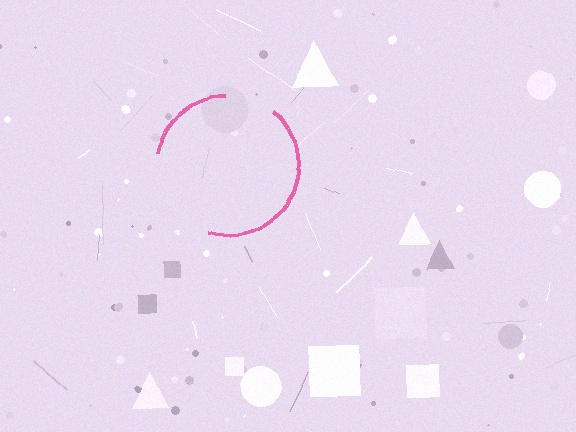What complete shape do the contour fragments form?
The contour fragments form a circle.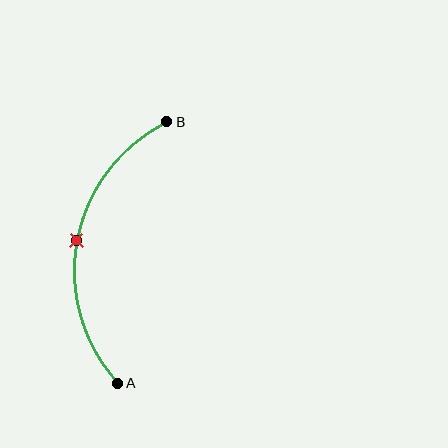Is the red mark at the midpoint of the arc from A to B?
Yes. The red mark lies on the arc at equal arc-length from both A and B — it is the arc midpoint.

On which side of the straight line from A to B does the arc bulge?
The arc bulges to the left of the straight line connecting A and B.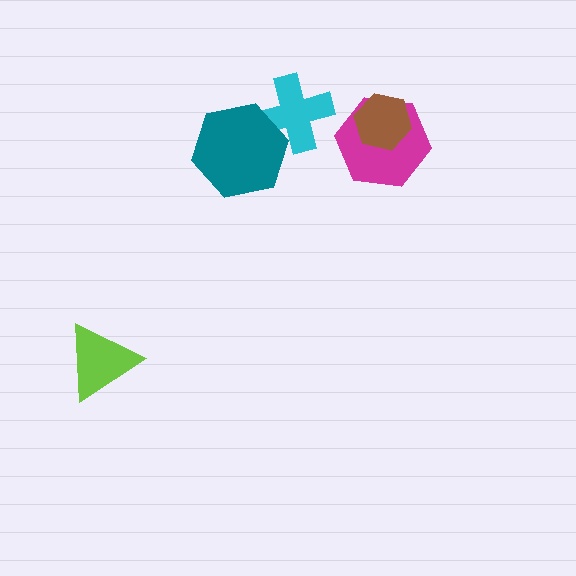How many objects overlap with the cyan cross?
1 object overlaps with the cyan cross.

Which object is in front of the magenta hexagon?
The brown hexagon is in front of the magenta hexagon.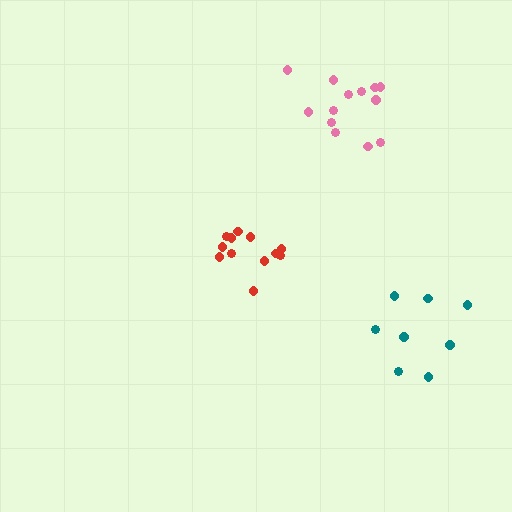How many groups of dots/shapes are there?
There are 3 groups.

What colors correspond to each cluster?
The clusters are colored: red, pink, teal.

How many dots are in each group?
Group 1: 12 dots, Group 2: 13 dots, Group 3: 8 dots (33 total).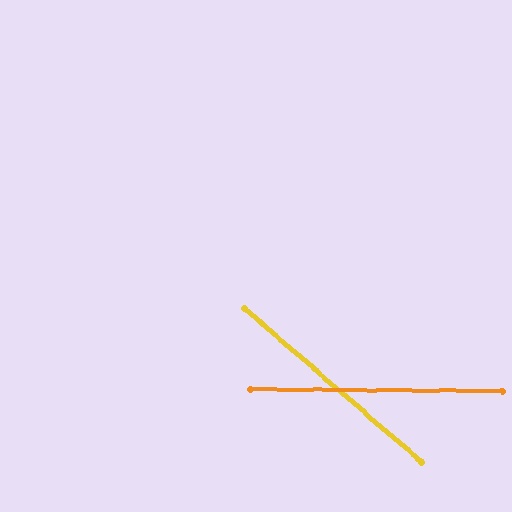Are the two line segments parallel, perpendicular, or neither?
Neither parallel nor perpendicular — they differ by about 40°.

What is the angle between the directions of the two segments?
Approximately 40 degrees.